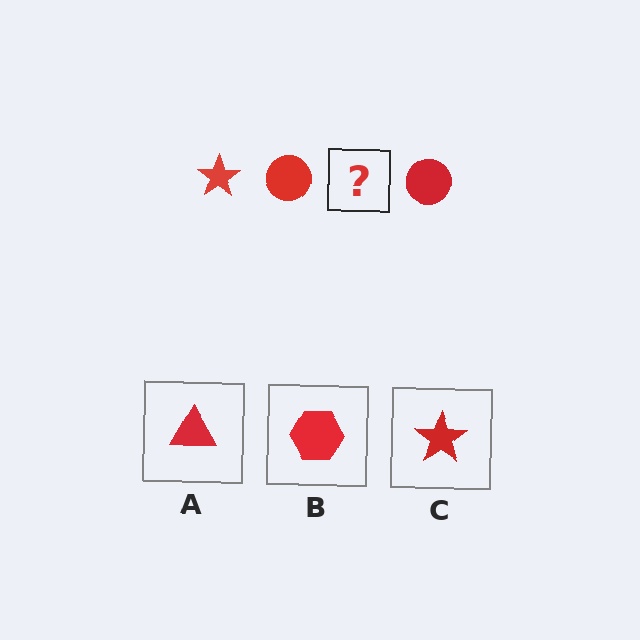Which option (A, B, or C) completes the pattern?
C.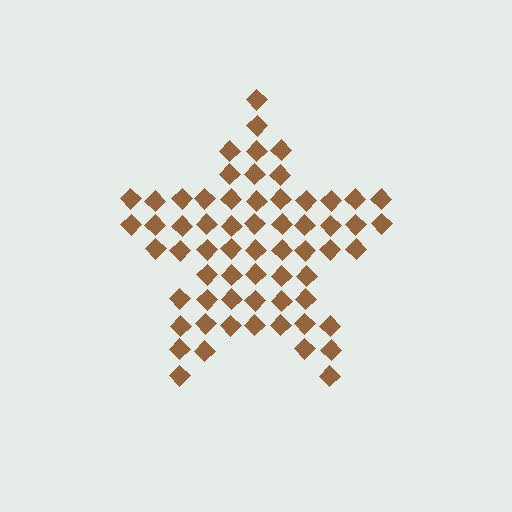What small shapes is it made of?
It is made of small diamonds.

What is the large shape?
The large shape is a star.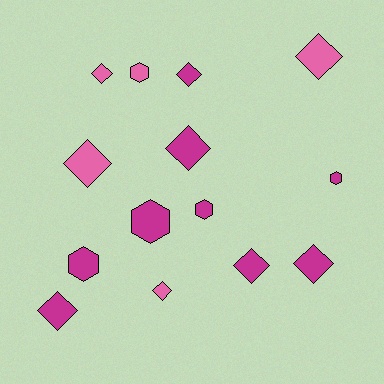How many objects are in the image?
There are 14 objects.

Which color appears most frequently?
Magenta, with 9 objects.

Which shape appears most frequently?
Diamond, with 9 objects.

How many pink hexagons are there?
There is 1 pink hexagon.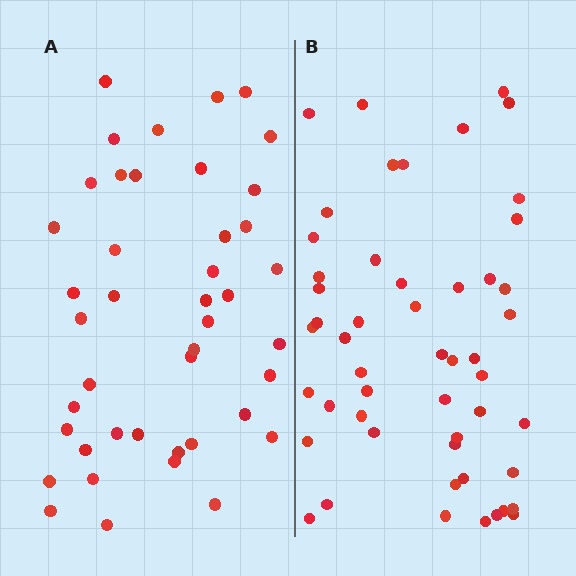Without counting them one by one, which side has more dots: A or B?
Region B (the right region) has more dots.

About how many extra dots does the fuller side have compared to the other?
Region B has roughly 8 or so more dots than region A.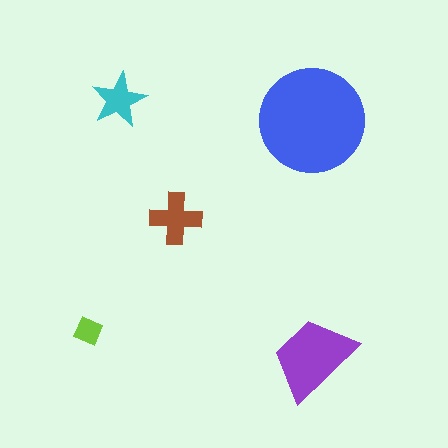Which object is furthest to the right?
The blue circle is rightmost.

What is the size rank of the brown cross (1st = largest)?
3rd.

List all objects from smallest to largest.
The lime diamond, the cyan star, the brown cross, the purple trapezoid, the blue circle.